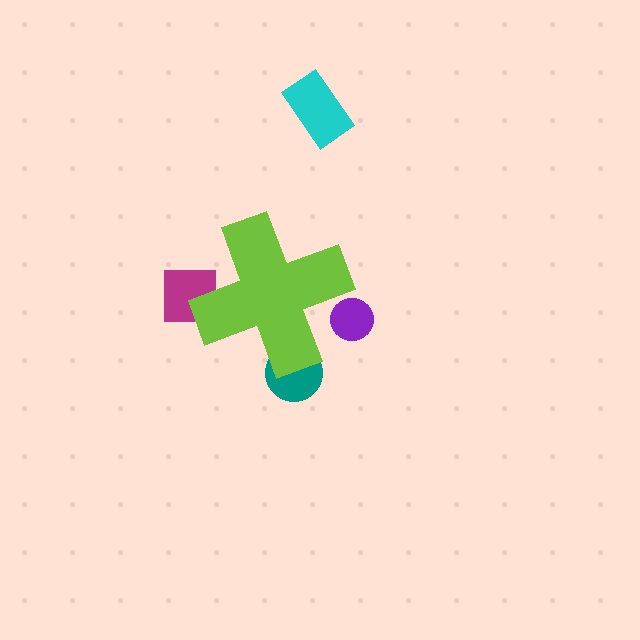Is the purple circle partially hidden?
Yes, the purple circle is partially hidden behind the lime cross.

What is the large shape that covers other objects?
A lime cross.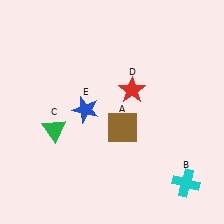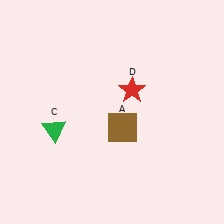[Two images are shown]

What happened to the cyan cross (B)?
The cyan cross (B) was removed in Image 2. It was in the bottom-right area of Image 1.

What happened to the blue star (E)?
The blue star (E) was removed in Image 2. It was in the top-left area of Image 1.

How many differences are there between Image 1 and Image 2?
There are 2 differences between the two images.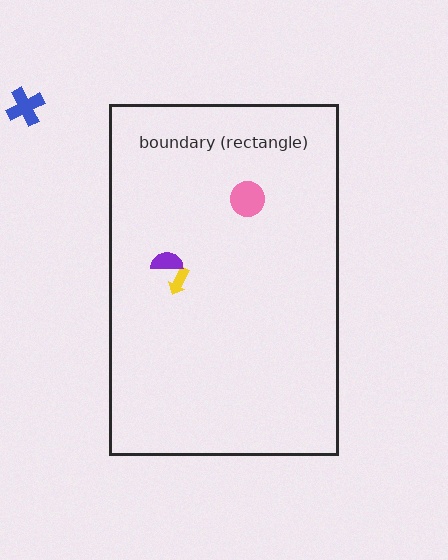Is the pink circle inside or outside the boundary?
Inside.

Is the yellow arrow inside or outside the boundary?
Inside.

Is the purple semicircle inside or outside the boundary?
Inside.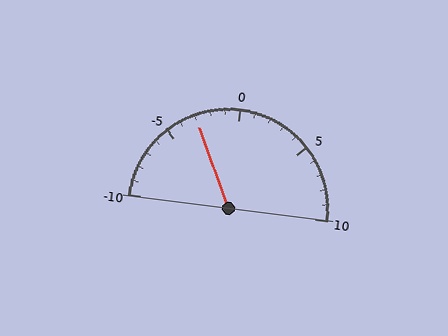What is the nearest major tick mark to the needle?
The nearest major tick mark is -5.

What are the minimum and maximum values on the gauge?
The gauge ranges from -10 to 10.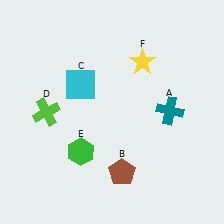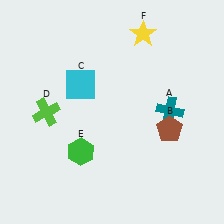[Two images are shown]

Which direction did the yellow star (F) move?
The yellow star (F) moved up.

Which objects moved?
The objects that moved are: the brown pentagon (B), the yellow star (F).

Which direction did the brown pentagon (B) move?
The brown pentagon (B) moved right.